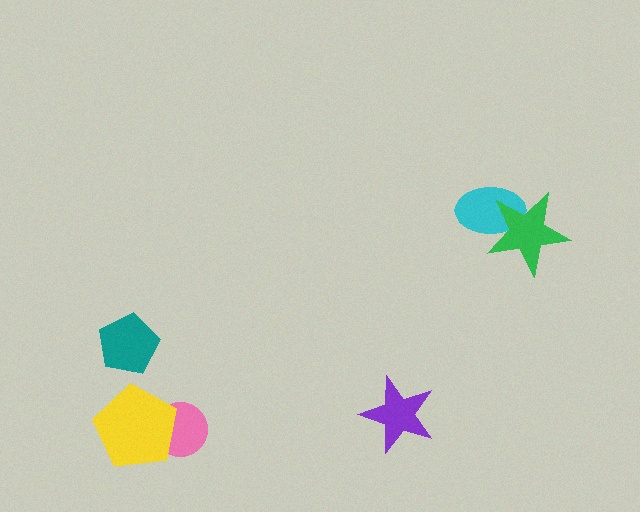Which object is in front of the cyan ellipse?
The green star is in front of the cyan ellipse.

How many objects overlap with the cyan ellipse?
1 object overlaps with the cyan ellipse.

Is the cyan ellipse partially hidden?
Yes, it is partially covered by another shape.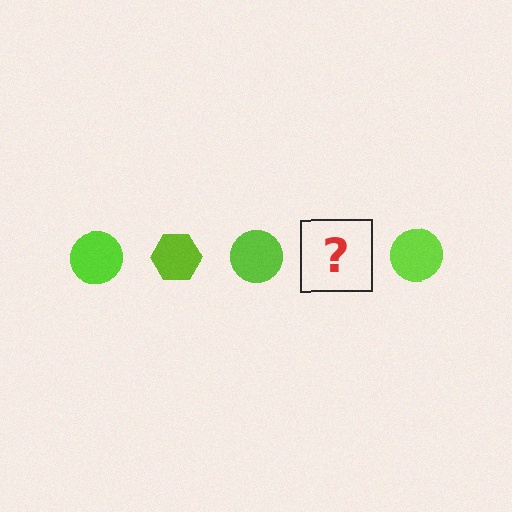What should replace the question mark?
The question mark should be replaced with a lime hexagon.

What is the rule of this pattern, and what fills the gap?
The rule is that the pattern cycles through circle, hexagon shapes in lime. The gap should be filled with a lime hexagon.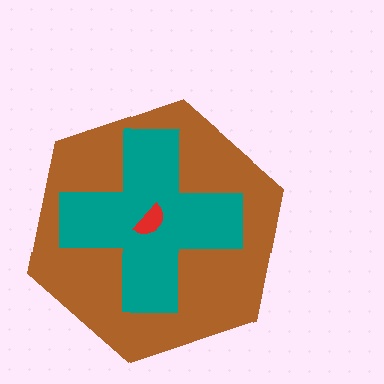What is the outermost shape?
The brown hexagon.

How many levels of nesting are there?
3.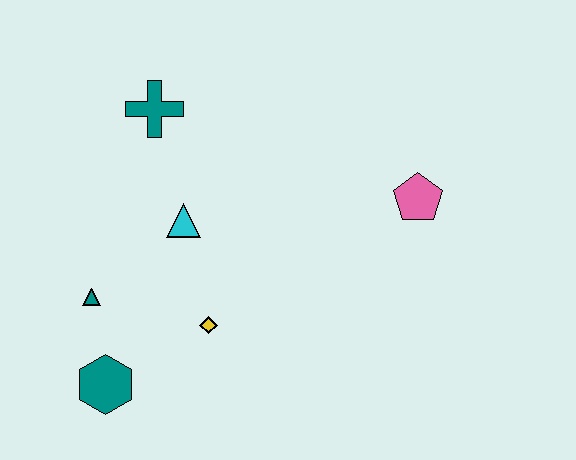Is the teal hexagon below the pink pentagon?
Yes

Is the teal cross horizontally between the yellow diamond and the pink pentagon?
No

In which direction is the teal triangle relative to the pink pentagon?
The teal triangle is to the left of the pink pentagon.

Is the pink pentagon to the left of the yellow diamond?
No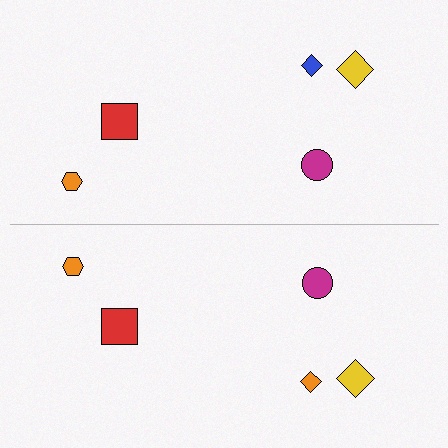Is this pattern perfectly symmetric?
No, the pattern is not perfectly symmetric. The orange diamond on the bottom side breaks the symmetry — its mirror counterpart is blue.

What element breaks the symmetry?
The orange diamond on the bottom side breaks the symmetry — its mirror counterpart is blue.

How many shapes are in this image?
There are 10 shapes in this image.